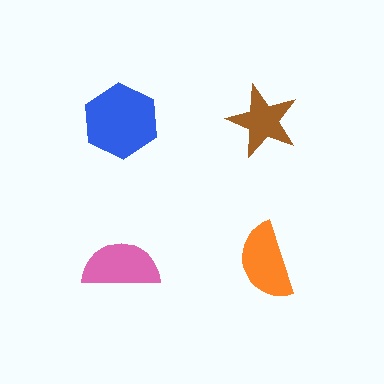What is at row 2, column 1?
A pink semicircle.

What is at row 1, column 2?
A brown star.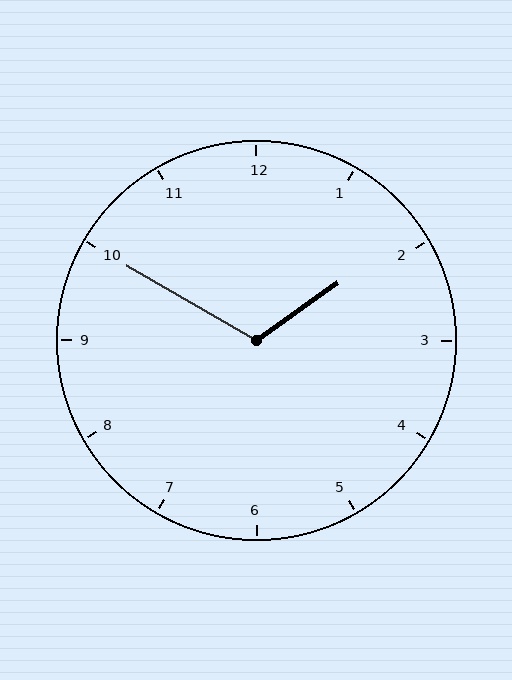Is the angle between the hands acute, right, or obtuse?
It is obtuse.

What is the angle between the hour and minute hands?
Approximately 115 degrees.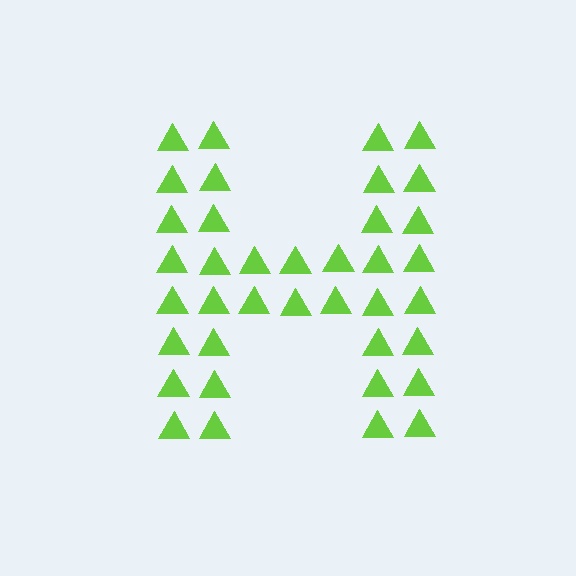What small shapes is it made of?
It is made of small triangles.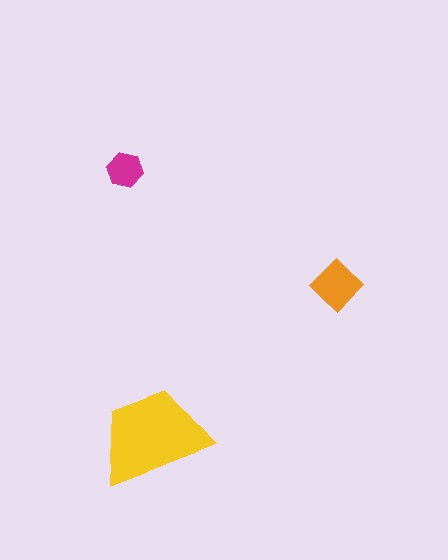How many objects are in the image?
There are 3 objects in the image.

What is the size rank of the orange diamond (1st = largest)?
2nd.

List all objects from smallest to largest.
The magenta hexagon, the orange diamond, the yellow trapezoid.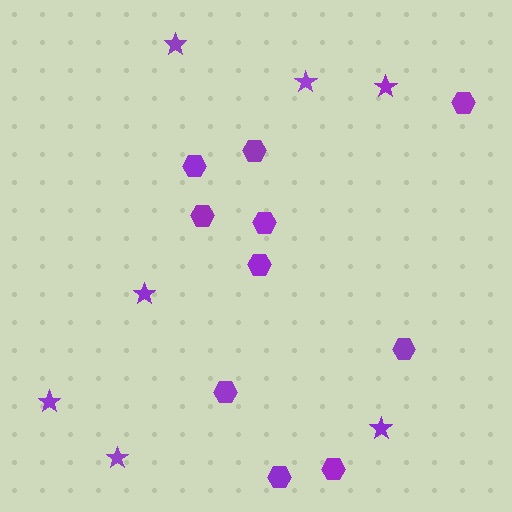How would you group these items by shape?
There are 2 groups: one group of hexagons (10) and one group of stars (7).